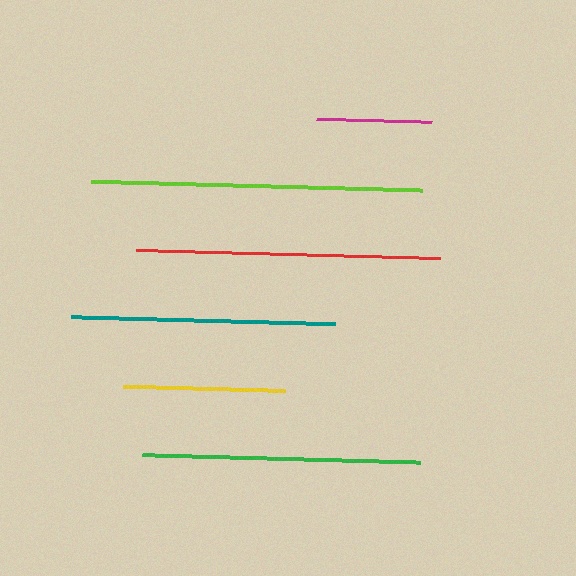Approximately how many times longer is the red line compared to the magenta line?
The red line is approximately 2.6 times the length of the magenta line.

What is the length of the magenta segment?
The magenta segment is approximately 116 pixels long.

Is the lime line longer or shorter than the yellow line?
The lime line is longer than the yellow line.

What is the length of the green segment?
The green segment is approximately 277 pixels long.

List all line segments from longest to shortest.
From longest to shortest: lime, red, green, teal, yellow, magenta.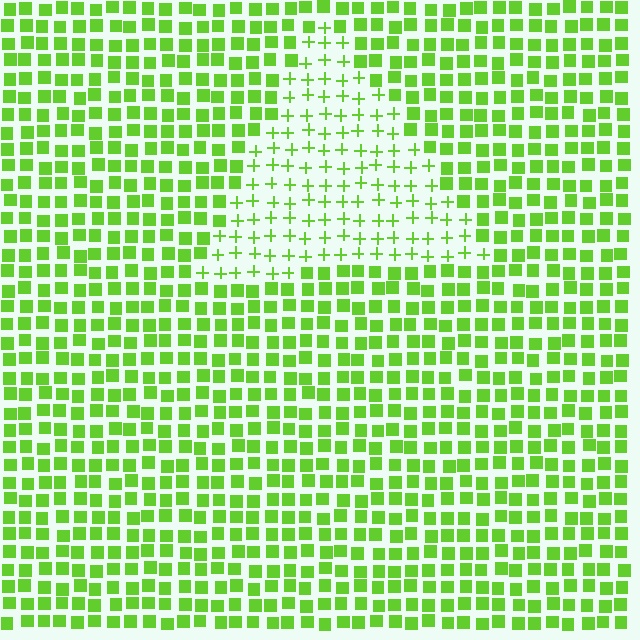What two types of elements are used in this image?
The image uses plus signs inside the triangle region and squares outside it.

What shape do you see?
I see a triangle.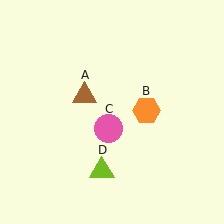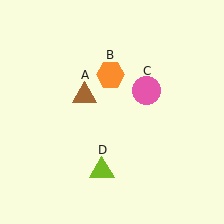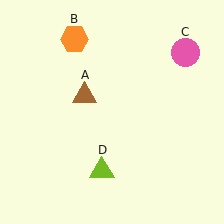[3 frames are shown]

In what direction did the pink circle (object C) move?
The pink circle (object C) moved up and to the right.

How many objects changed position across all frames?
2 objects changed position: orange hexagon (object B), pink circle (object C).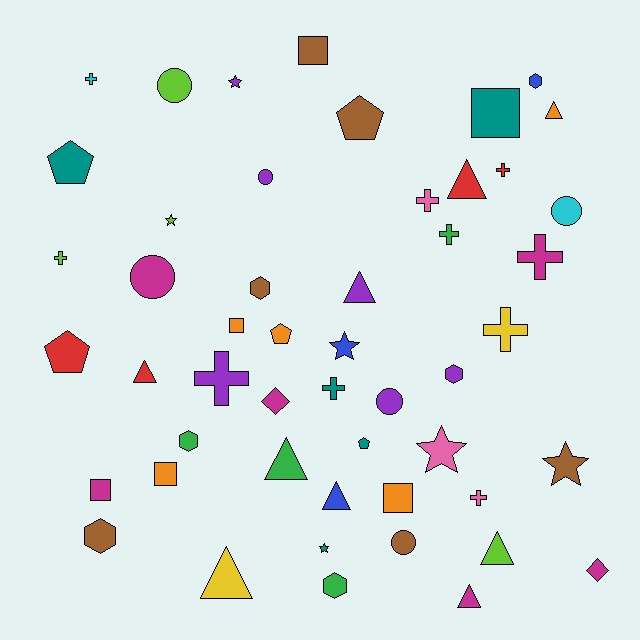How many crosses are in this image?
There are 10 crosses.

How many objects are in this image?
There are 50 objects.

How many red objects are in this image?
There are 4 red objects.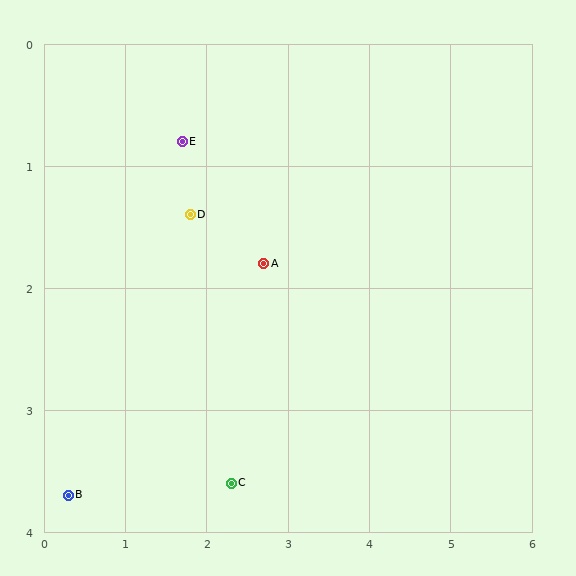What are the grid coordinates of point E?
Point E is at approximately (1.7, 0.8).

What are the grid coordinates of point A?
Point A is at approximately (2.7, 1.8).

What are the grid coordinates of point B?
Point B is at approximately (0.3, 3.7).